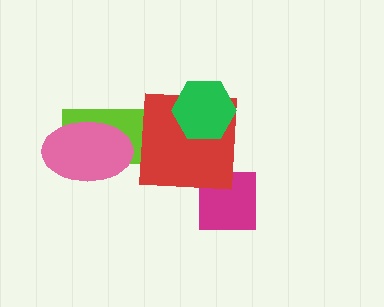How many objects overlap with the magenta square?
1 object overlaps with the magenta square.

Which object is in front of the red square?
The green hexagon is in front of the red square.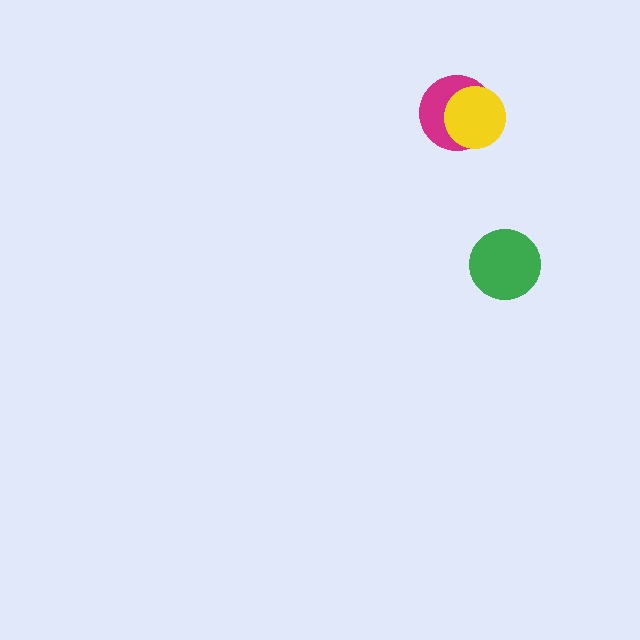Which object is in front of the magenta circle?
The yellow circle is in front of the magenta circle.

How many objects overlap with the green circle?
0 objects overlap with the green circle.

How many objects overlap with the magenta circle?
1 object overlaps with the magenta circle.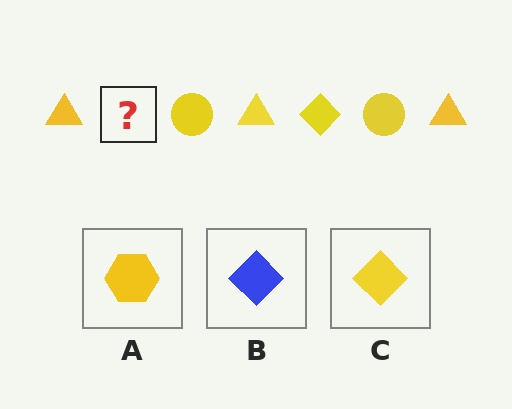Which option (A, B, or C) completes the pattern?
C.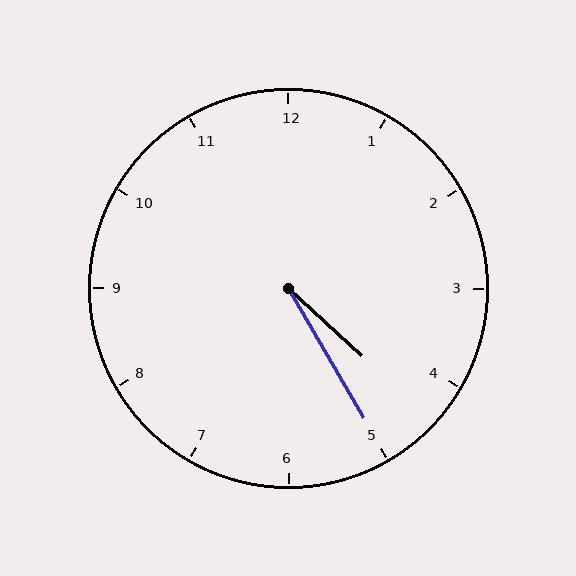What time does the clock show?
4:25.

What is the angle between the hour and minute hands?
Approximately 18 degrees.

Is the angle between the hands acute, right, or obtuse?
It is acute.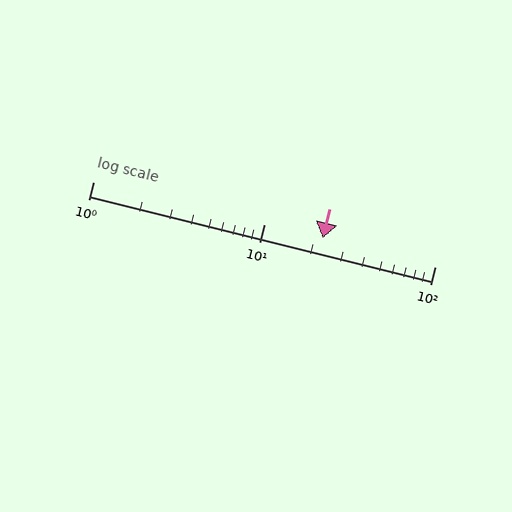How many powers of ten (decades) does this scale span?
The scale spans 2 decades, from 1 to 100.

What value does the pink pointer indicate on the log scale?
The pointer indicates approximately 22.